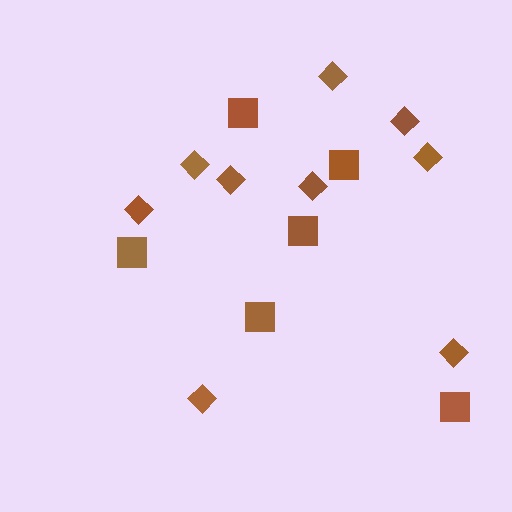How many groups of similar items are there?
There are 2 groups: one group of diamonds (9) and one group of squares (6).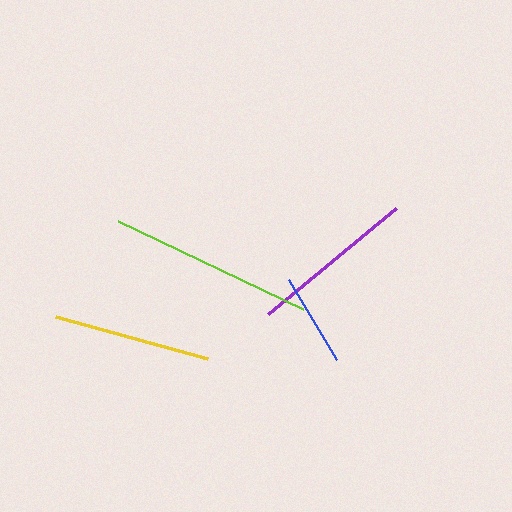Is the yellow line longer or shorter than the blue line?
The yellow line is longer than the blue line.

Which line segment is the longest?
The lime line is the longest at approximately 205 pixels.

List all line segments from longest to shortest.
From longest to shortest: lime, purple, yellow, blue.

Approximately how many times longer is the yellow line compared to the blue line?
The yellow line is approximately 1.7 times the length of the blue line.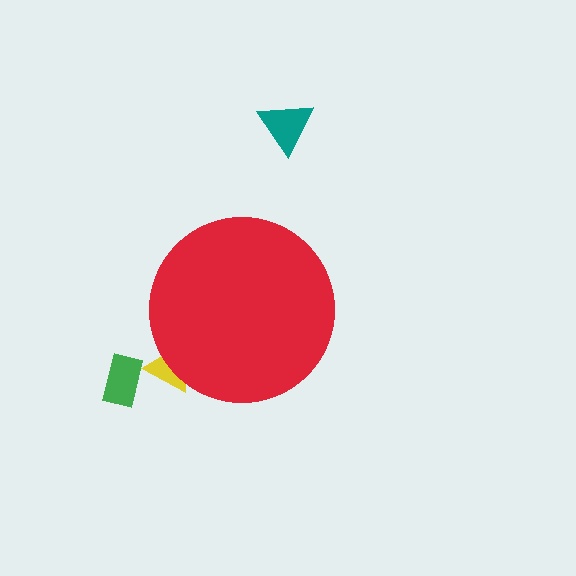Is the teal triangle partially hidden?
No, the teal triangle is fully visible.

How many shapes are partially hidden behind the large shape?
1 shape is partially hidden.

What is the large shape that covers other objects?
A red circle.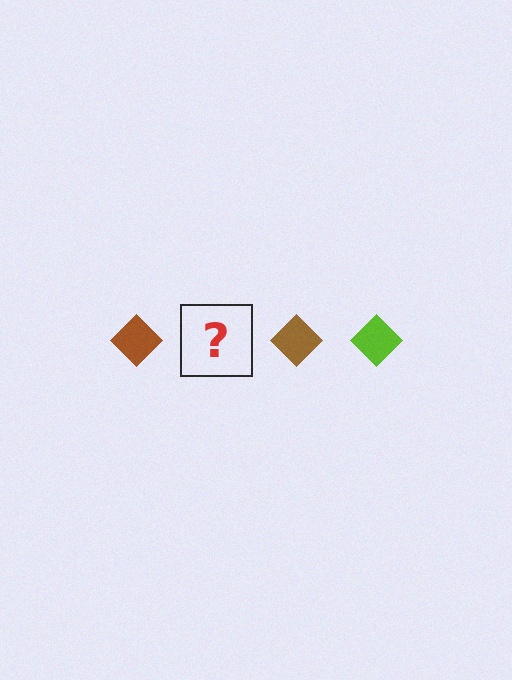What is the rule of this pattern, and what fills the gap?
The rule is that the pattern cycles through brown, lime diamonds. The gap should be filled with a lime diamond.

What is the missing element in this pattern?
The missing element is a lime diamond.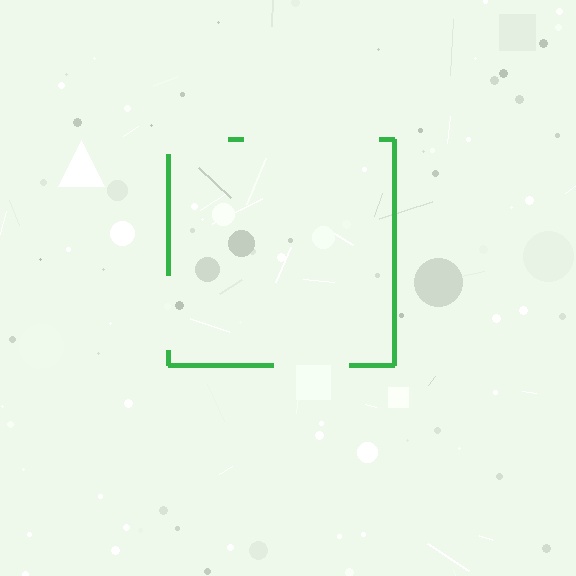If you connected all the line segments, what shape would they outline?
They would outline a square.